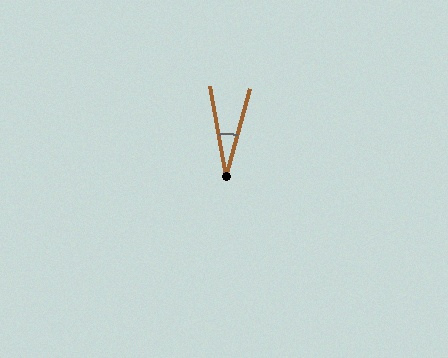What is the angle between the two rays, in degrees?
Approximately 25 degrees.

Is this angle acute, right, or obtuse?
It is acute.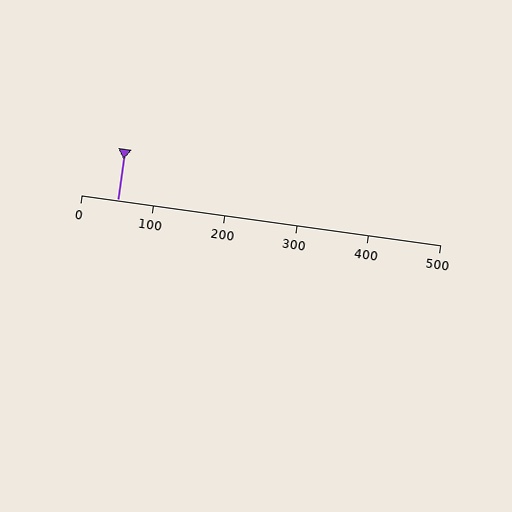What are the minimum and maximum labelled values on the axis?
The axis runs from 0 to 500.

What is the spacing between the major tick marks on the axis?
The major ticks are spaced 100 apart.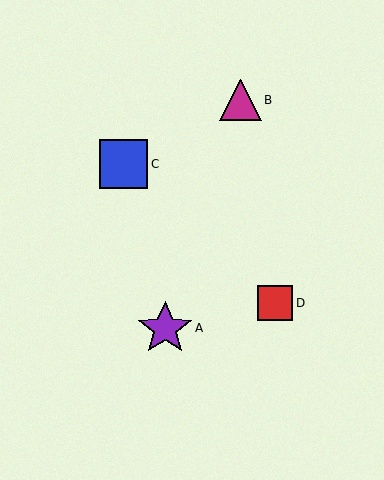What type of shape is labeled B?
Shape B is a magenta triangle.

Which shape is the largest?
The purple star (labeled A) is the largest.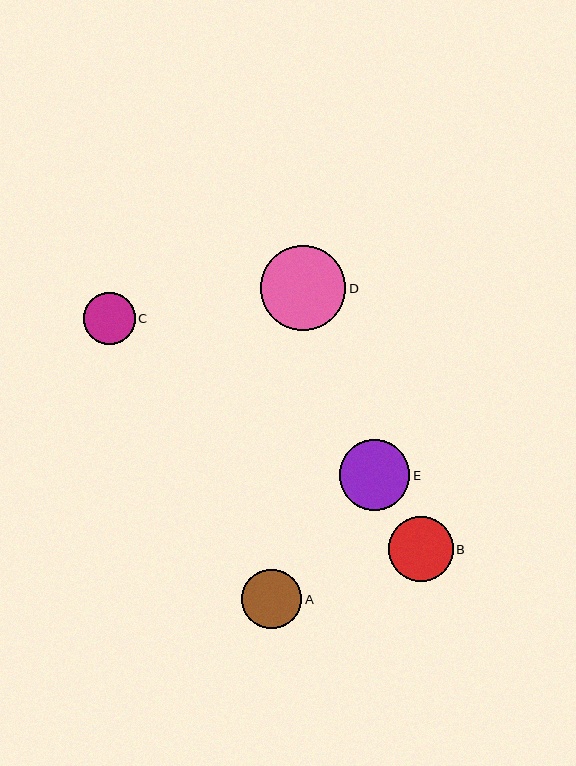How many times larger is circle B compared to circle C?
Circle B is approximately 1.3 times the size of circle C.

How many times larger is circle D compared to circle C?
Circle D is approximately 1.6 times the size of circle C.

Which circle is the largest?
Circle D is the largest with a size of approximately 85 pixels.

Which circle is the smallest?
Circle C is the smallest with a size of approximately 51 pixels.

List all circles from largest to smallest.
From largest to smallest: D, E, B, A, C.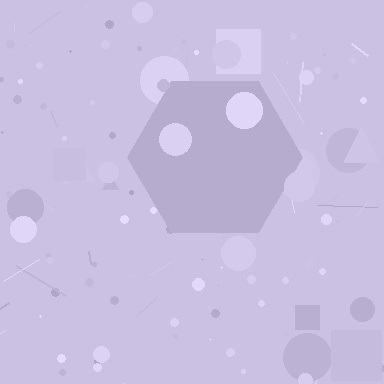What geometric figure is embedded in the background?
A hexagon is embedded in the background.